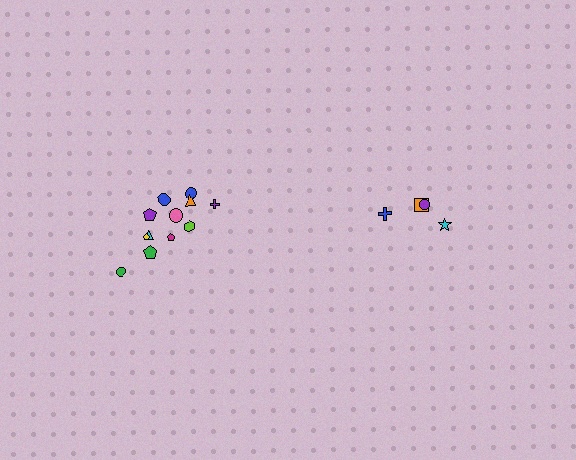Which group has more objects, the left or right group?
The left group.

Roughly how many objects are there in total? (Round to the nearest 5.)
Roughly 15 objects in total.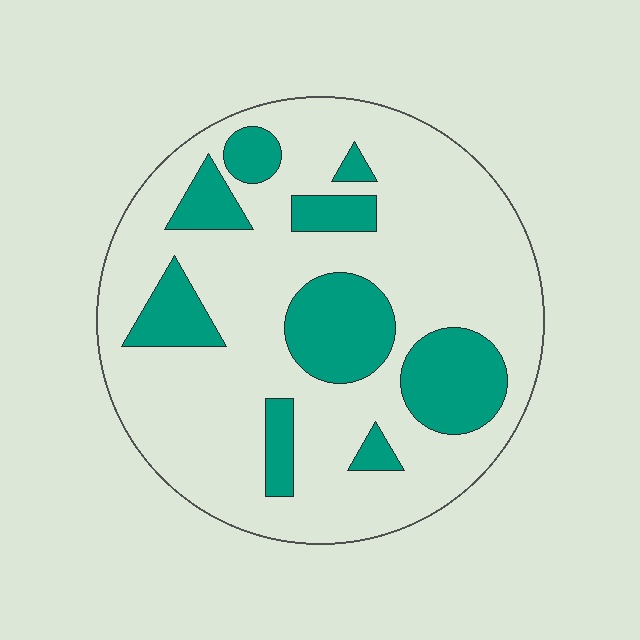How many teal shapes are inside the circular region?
9.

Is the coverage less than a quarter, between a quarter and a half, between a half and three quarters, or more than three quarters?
Less than a quarter.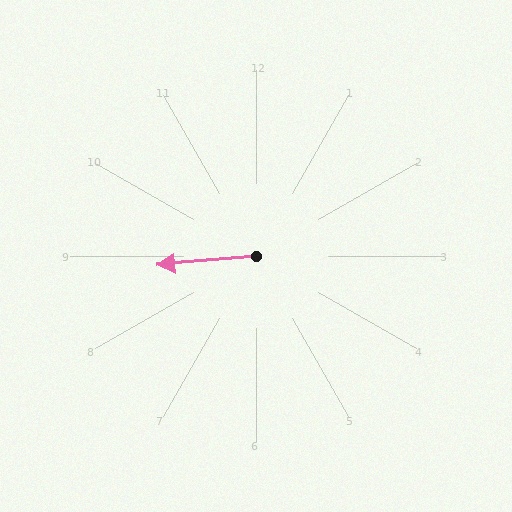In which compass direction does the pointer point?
West.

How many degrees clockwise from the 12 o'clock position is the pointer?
Approximately 265 degrees.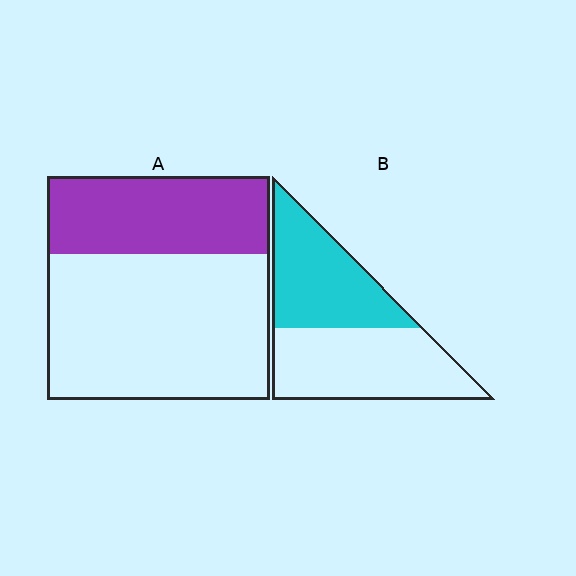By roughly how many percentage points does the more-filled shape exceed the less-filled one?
By roughly 10 percentage points (B over A).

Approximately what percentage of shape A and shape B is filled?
A is approximately 35% and B is approximately 45%.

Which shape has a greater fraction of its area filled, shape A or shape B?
Shape B.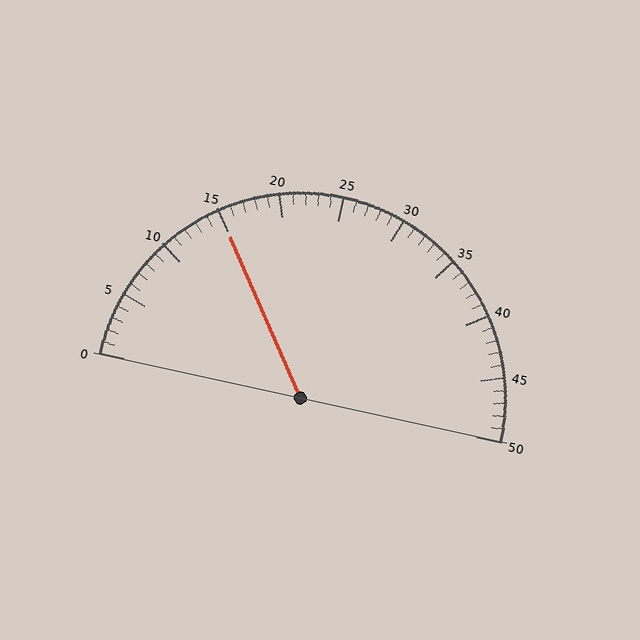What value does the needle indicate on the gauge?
The needle indicates approximately 15.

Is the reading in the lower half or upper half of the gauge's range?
The reading is in the lower half of the range (0 to 50).